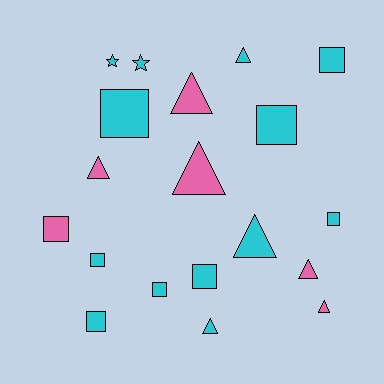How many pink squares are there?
There is 1 pink square.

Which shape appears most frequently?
Square, with 9 objects.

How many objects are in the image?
There are 19 objects.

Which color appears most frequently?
Cyan, with 13 objects.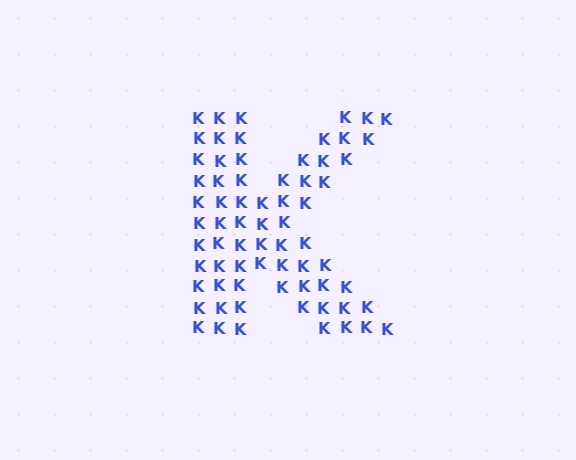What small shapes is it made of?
It is made of small letter K's.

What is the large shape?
The large shape is the letter K.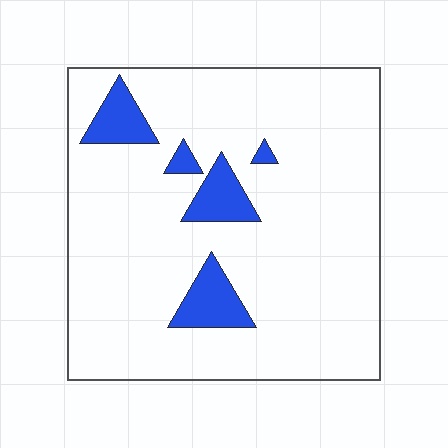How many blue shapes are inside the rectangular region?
5.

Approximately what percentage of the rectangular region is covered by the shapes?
Approximately 10%.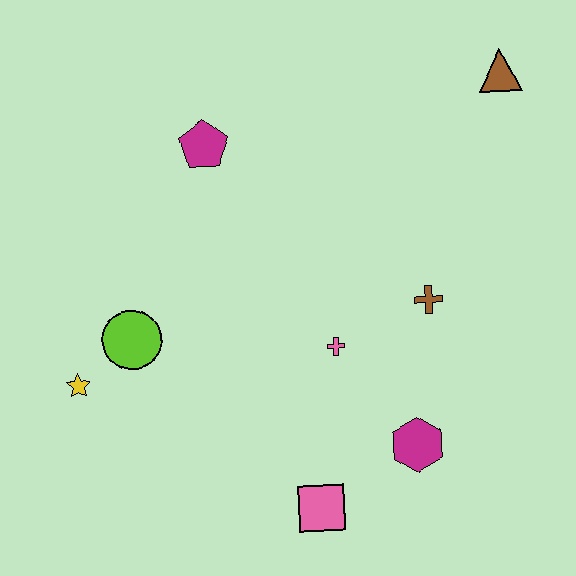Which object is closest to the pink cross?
The brown cross is closest to the pink cross.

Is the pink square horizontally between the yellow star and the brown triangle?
Yes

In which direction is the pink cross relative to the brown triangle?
The pink cross is below the brown triangle.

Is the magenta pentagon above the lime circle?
Yes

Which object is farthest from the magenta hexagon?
The brown triangle is farthest from the magenta hexagon.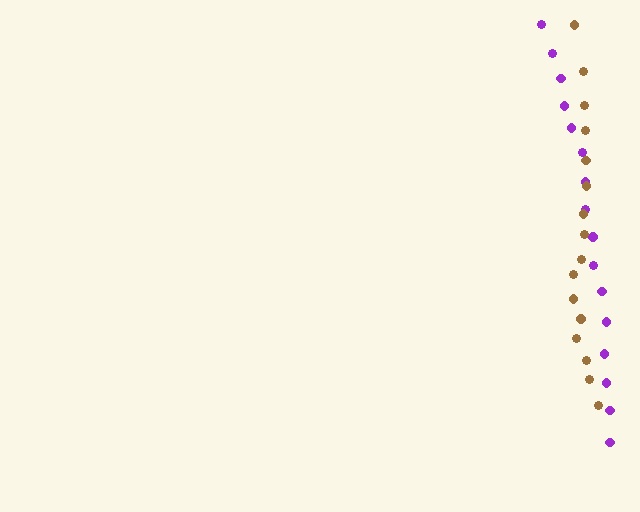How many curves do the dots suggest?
There are 2 distinct paths.